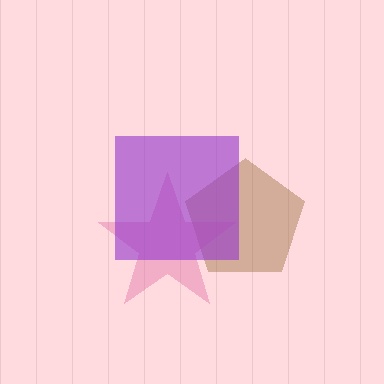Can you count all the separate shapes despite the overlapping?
Yes, there are 3 separate shapes.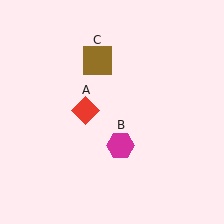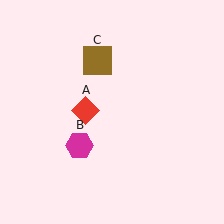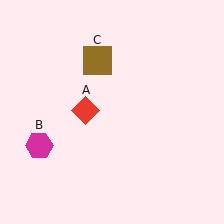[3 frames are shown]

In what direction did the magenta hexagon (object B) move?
The magenta hexagon (object B) moved left.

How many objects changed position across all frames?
1 object changed position: magenta hexagon (object B).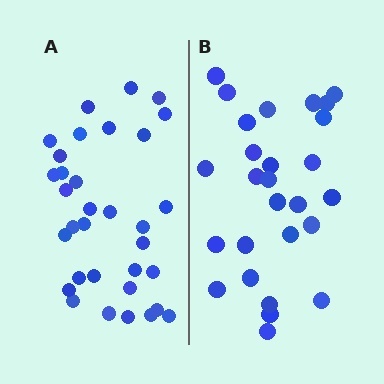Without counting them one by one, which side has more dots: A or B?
Region A (the left region) has more dots.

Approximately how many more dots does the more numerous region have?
Region A has about 6 more dots than region B.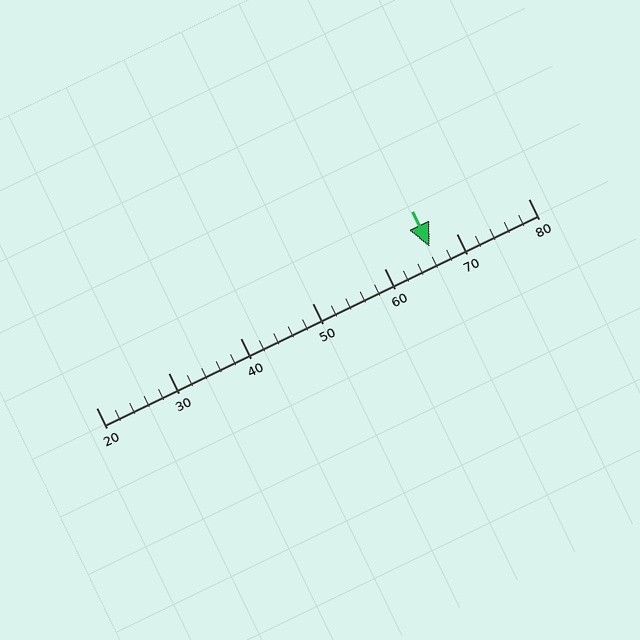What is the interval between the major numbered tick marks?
The major tick marks are spaced 10 units apart.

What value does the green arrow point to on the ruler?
The green arrow points to approximately 66.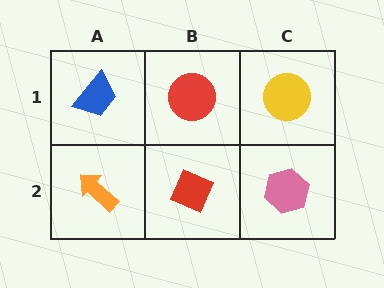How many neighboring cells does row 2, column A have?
2.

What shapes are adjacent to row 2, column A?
A blue trapezoid (row 1, column A), a red diamond (row 2, column B).